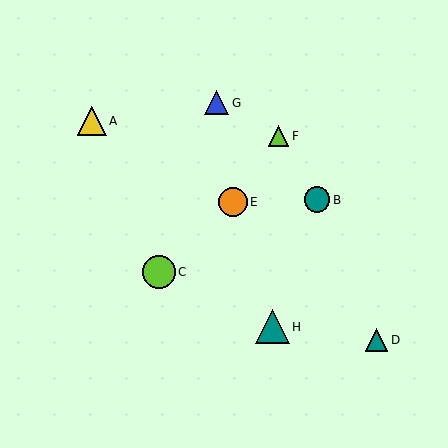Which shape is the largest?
The teal triangle (labeled H) is the largest.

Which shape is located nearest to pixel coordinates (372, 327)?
The teal triangle (labeled D) at (377, 340) is nearest to that location.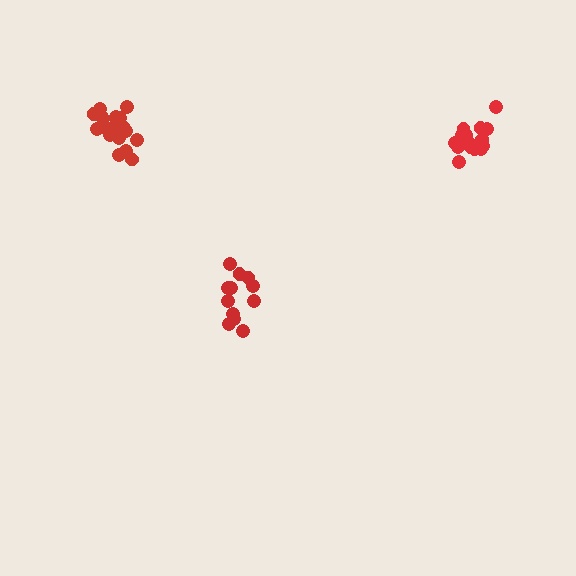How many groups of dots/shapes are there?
There are 3 groups.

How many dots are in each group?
Group 1: 12 dots, Group 2: 16 dots, Group 3: 18 dots (46 total).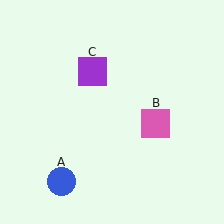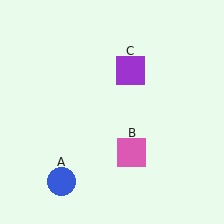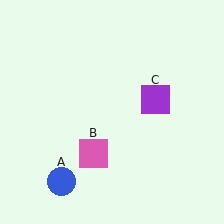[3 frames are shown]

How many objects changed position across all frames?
2 objects changed position: pink square (object B), purple square (object C).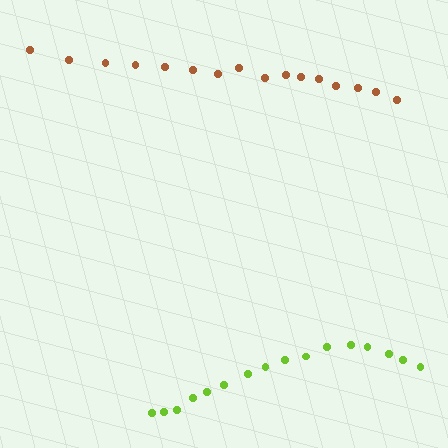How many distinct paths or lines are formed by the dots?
There are 2 distinct paths.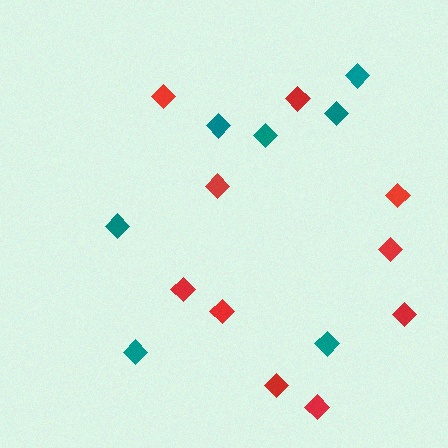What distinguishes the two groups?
There are 2 groups: one group of red diamonds (10) and one group of teal diamonds (7).